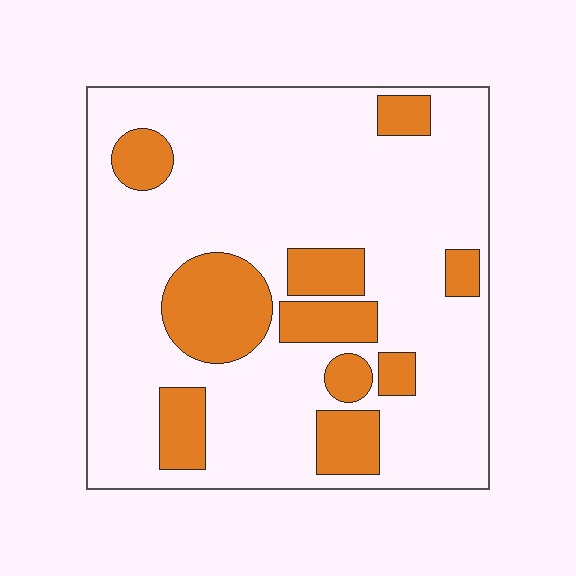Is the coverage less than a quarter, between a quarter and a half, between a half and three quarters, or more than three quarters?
Less than a quarter.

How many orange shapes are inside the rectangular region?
10.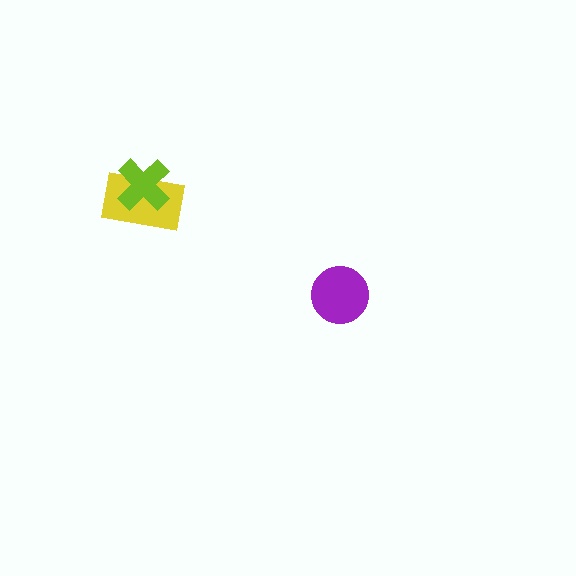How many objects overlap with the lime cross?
1 object overlaps with the lime cross.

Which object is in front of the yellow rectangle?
The lime cross is in front of the yellow rectangle.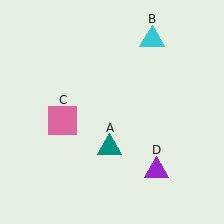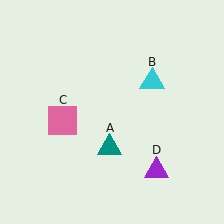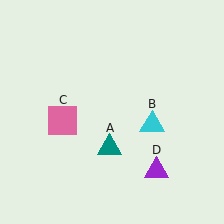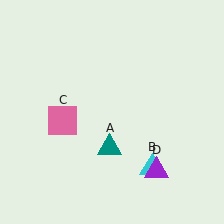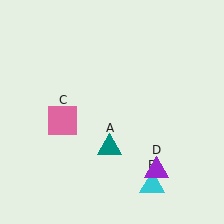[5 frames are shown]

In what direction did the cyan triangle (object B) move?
The cyan triangle (object B) moved down.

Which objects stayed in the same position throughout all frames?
Teal triangle (object A) and pink square (object C) and purple triangle (object D) remained stationary.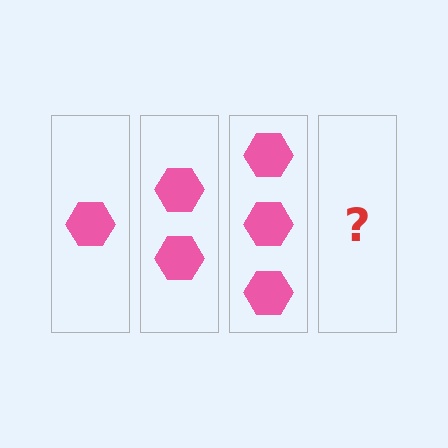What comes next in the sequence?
The next element should be 4 hexagons.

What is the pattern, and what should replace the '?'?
The pattern is that each step adds one more hexagon. The '?' should be 4 hexagons.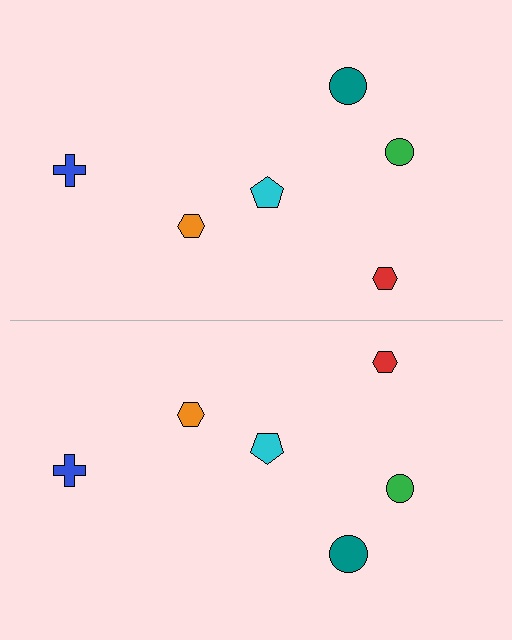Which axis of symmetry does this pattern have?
The pattern has a horizontal axis of symmetry running through the center of the image.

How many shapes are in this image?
There are 12 shapes in this image.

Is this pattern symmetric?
Yes, this pattern has bilateral (reflection) symmetry.